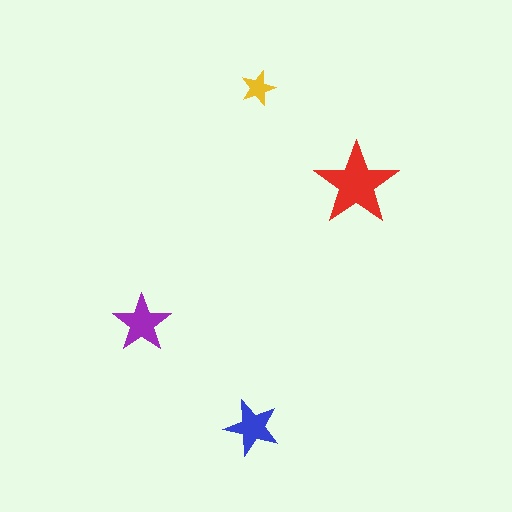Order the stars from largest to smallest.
the red one, the purple one, the blue one, the yellow one.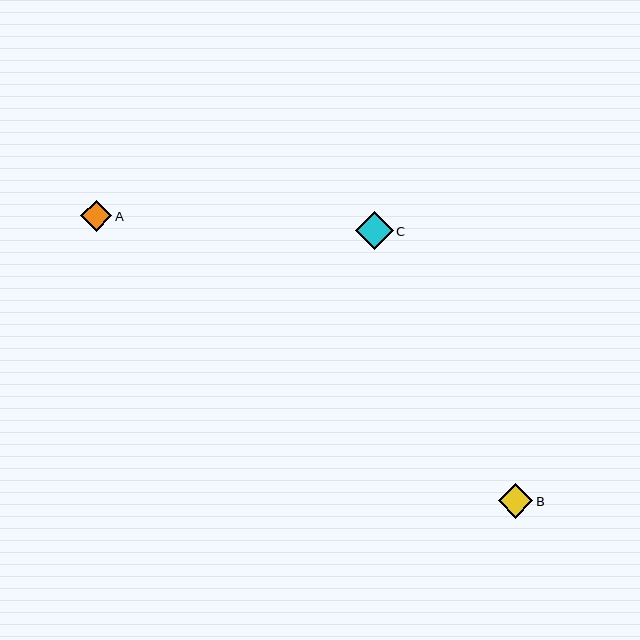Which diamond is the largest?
Diamond C is the largest with a size of approximately 38 pixels.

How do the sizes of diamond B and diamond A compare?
Diamond B and diamond A are approximately the same size.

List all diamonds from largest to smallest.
From largest to smallest: C, B, A.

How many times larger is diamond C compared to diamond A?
Diamond C is approximately 1.2 times the size of diamond A.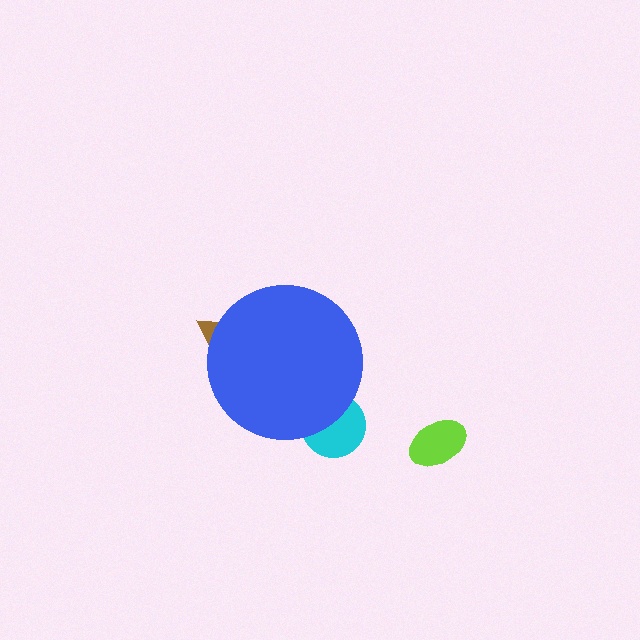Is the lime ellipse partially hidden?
No, the lime ellipse is fully visible.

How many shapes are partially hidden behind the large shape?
2 shapes are partially hidden.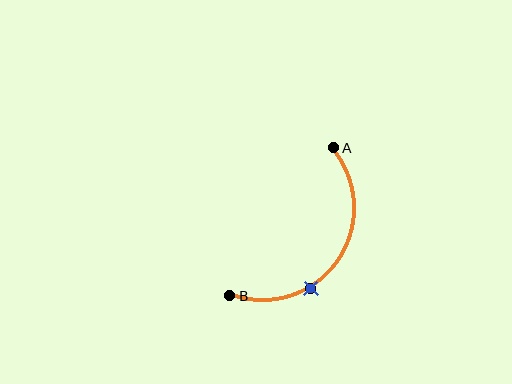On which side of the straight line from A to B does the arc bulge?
The arc bulges below and to the right of the straight line connecting A and B.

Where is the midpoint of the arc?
The arc midpoint is the point on the curve farthest from the straight line joining A and B. It sits below and to the right of that line.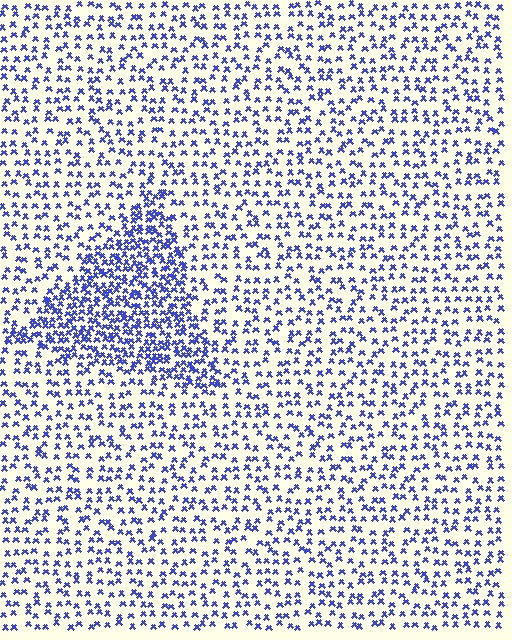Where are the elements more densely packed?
The elements are more densely packed inside the triangle boundary.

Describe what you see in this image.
The image contains small blue elements arranged at two different densities. A triangle-shaped region is visible where the elements are more densely packed than the surrounding area.